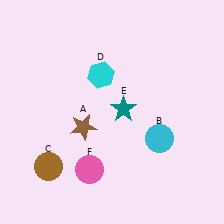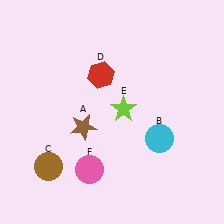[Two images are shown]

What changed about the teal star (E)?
In Image 1, E is teal. In Image 2, it changed to lime.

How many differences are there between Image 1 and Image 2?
There are 2 differences between the two images.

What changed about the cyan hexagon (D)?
In Image 1, D is cyan. In Image 2, it changed to red.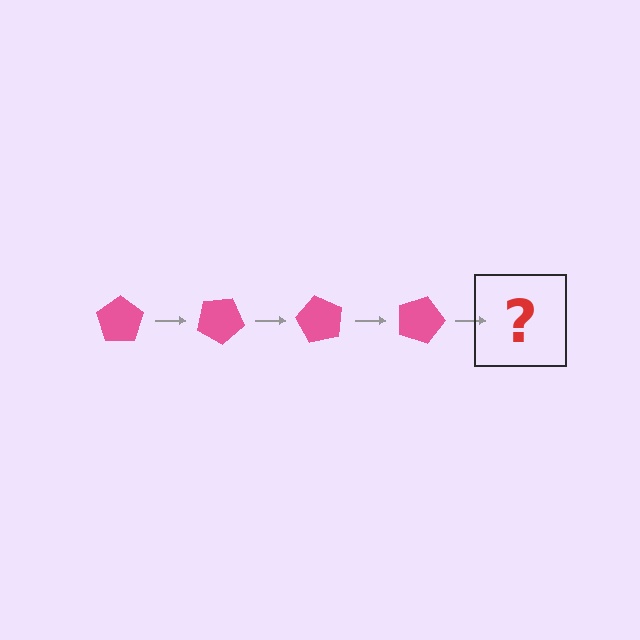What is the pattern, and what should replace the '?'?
The pattern is that the pentagon rotates 30 degrees each step. The '?' should be a pink pentagon rotated 120 degrees.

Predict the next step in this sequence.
The next step is a pink pentagon rotated 120 degrees.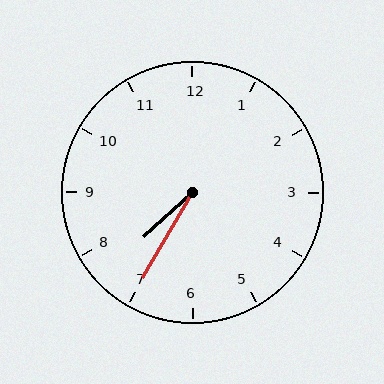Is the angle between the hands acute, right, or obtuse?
It is acute.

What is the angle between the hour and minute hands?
Approximately 18 degrees.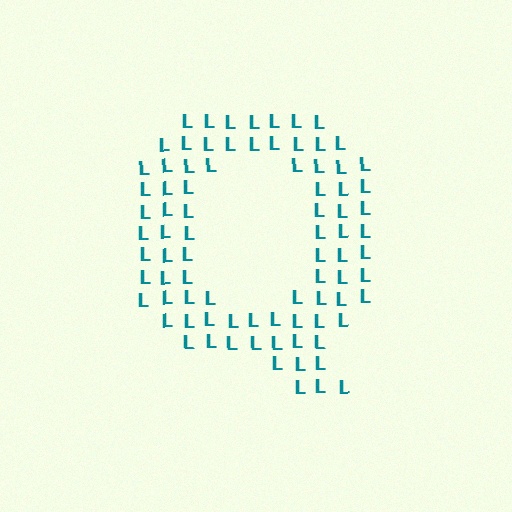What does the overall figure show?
The overall figure shows the letter Q.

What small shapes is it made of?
It is made of small letter L's.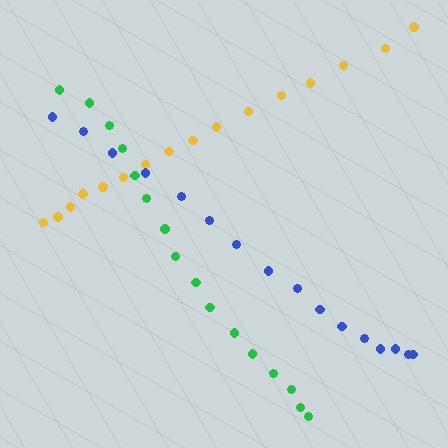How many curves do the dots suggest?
There are 3 distinct paths.